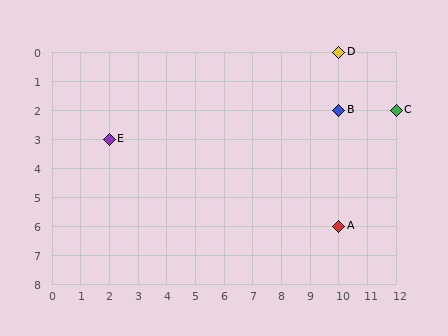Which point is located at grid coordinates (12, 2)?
Point C is at (12, 2).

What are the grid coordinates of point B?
Point B is at grid coordinates (10, 2).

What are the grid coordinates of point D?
Point D is at grid coordinates (10, 0).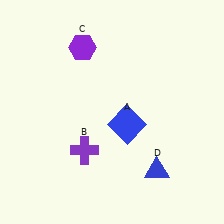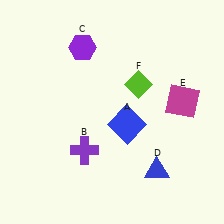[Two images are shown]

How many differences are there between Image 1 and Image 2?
There are 2 differences between the two images.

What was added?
A magenta square (E), a lime diamond (F) were added in Image 2.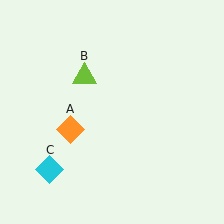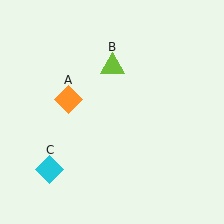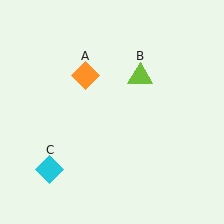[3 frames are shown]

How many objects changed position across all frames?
2 objects changed position: orange diamond (object A), lime triangle (object B).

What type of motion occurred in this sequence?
The orange diamond (object A), lime triangle (object B) rotated clockwise around the center of the scene.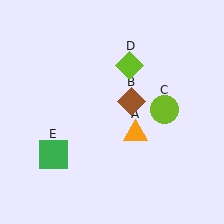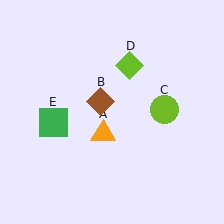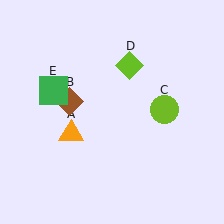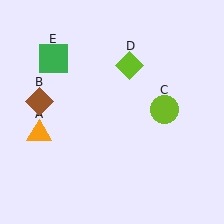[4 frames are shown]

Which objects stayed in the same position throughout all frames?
Lime circle (object C) and lime diamond (object D) remained stationary.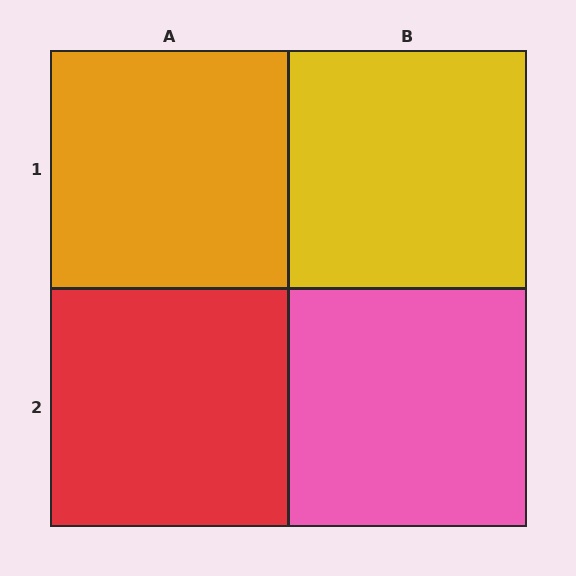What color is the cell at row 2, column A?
Red.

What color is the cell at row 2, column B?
Pink.